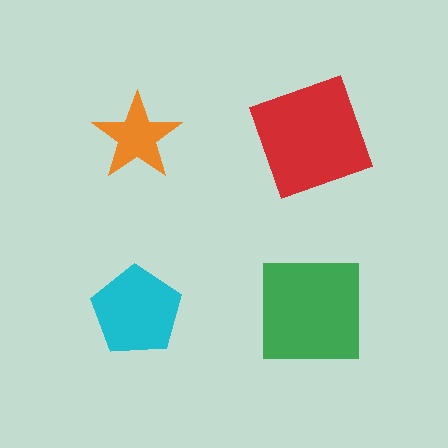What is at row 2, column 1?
A cyan pentagon.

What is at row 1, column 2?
A red square.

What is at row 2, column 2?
A green square.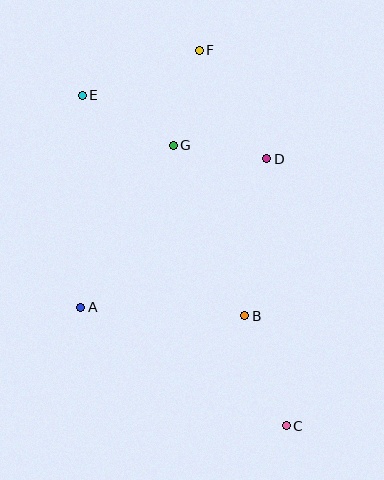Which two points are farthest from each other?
Points C and E are farthest from each other.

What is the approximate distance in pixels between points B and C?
The distance between B and C is approximately 117 pixels.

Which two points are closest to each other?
Points D and G are closest to each other.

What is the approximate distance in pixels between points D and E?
The distance between D and E is approximately 195 pixels.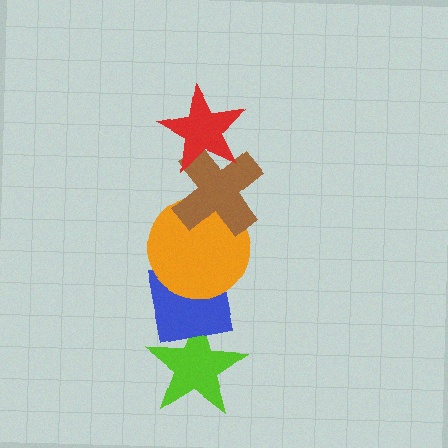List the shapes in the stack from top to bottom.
From top to bottom: the red star, the brown cross, the orange circle, the blue square, the lime star.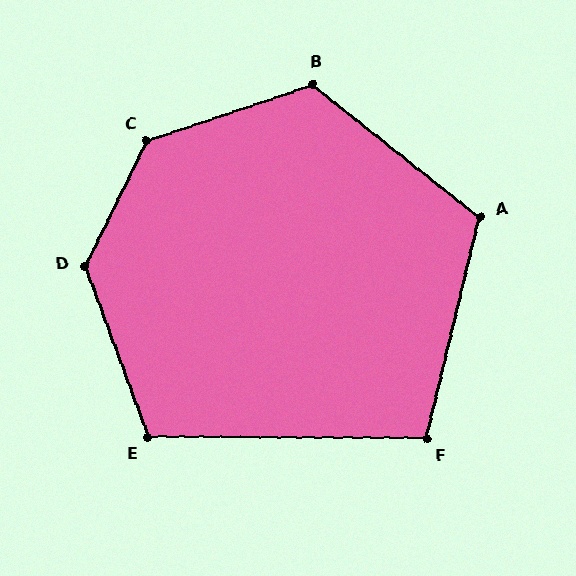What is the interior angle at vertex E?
Approximately 111 degrees (obtuse).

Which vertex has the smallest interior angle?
F, at approximately 103 degrees.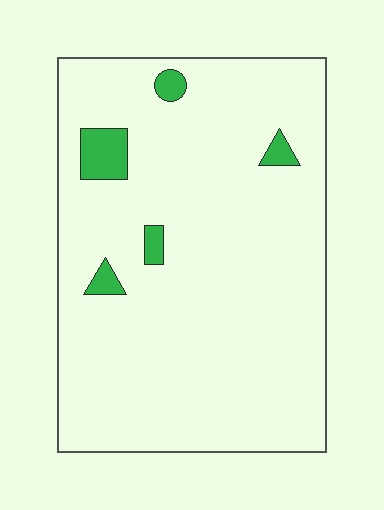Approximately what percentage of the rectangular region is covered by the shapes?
Approximately 5%.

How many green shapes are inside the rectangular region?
5.